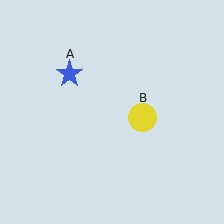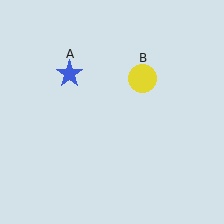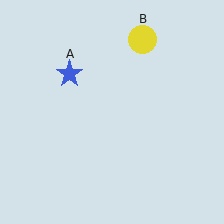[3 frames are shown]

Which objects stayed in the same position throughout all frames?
Blue star (object A) remained stationary.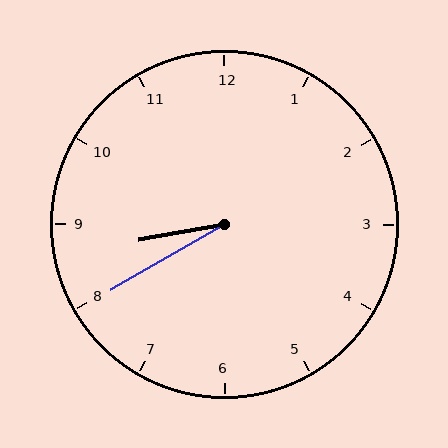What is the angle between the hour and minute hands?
Approximately 20 degrees.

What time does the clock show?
8:40.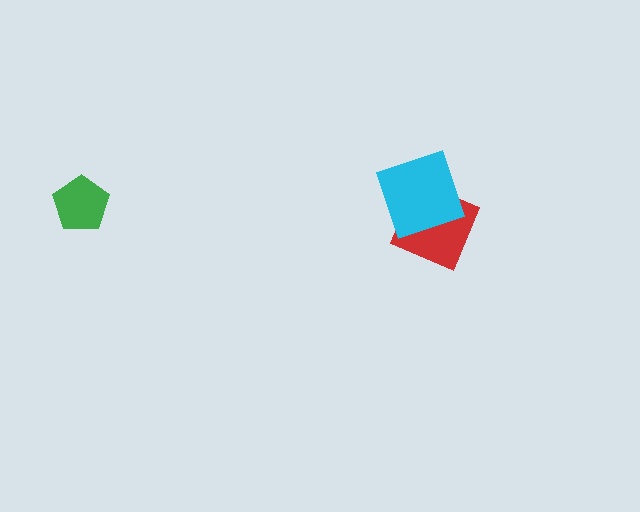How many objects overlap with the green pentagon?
0 objects overlap with the green pentagon.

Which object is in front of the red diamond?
The cyan square is in front of the red diamond.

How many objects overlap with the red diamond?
1 object overlaps with the red diamond.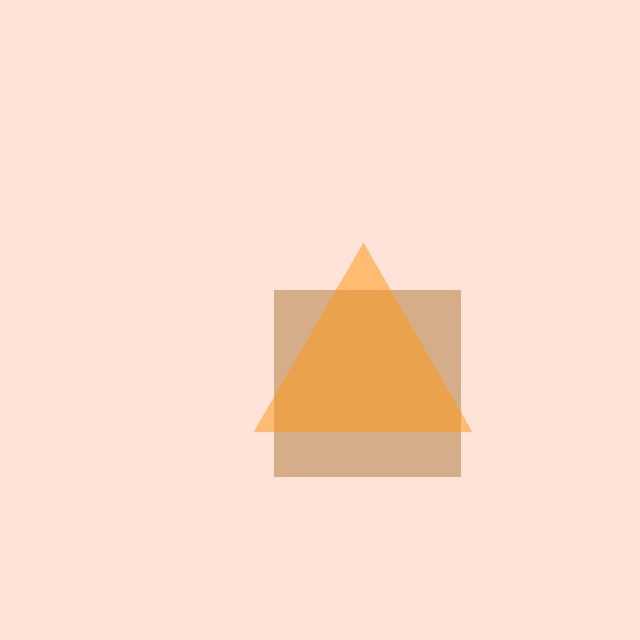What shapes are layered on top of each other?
The layered shapes are: a brown square, an orange triangle.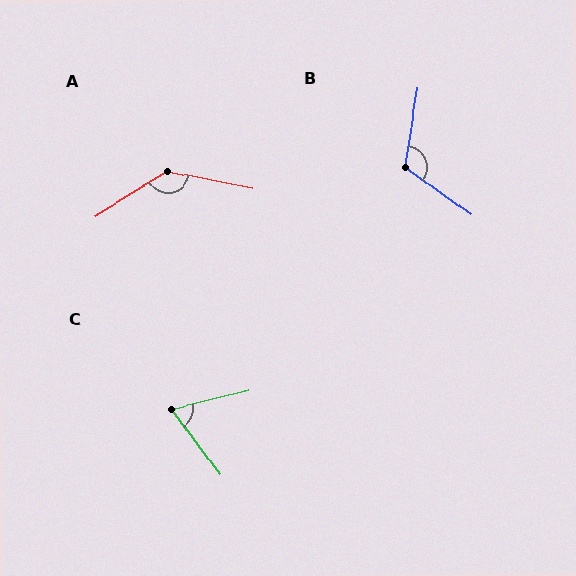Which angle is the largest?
A, at approximately 137 degrees.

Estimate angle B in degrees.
Approximately 117 degrees.